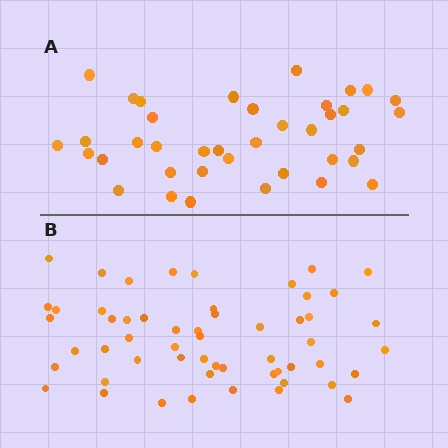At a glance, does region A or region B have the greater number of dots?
Region B (the bottom region) has more dots.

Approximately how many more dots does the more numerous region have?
Region B has approximately 15 more dots than region A.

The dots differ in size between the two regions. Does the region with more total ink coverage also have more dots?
No. Region A has more total ink coverage because its dots are larger, but region B actually contains more individual dots. Total area can be misleading — the number of items is what matters here.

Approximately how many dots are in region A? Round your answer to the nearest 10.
About 40 dots. (The exact count is 38, which rounds to 40.)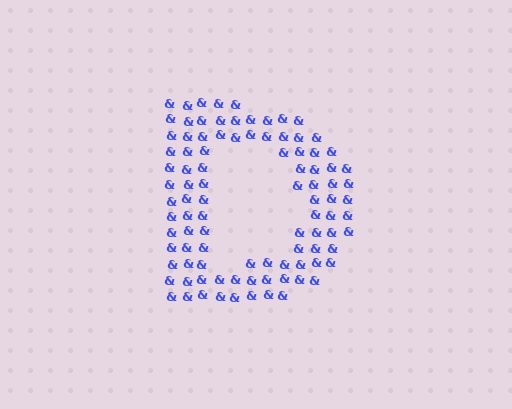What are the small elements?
The small elements are ampersands.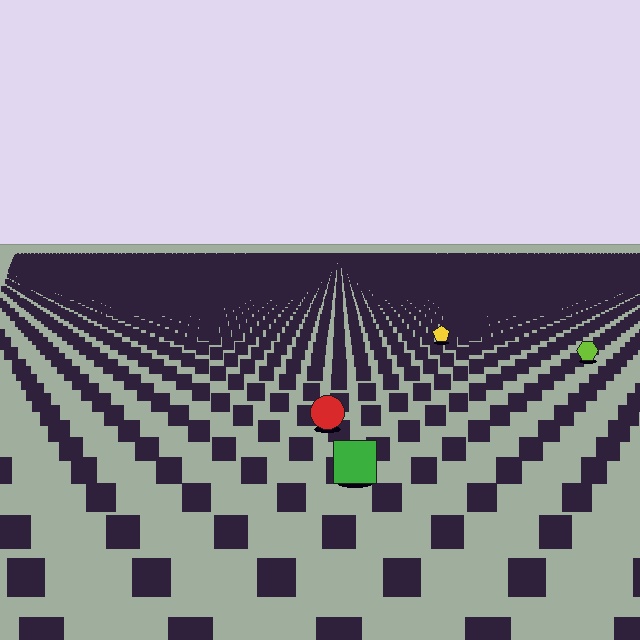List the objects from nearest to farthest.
From nearest to farthest: the green square, the red circle, the lime hexagon, the yellow pentagon.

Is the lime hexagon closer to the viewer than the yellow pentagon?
Yes. The lime hexagon is closer — you can tell from the texture gradient: the ground texture is coarser near it.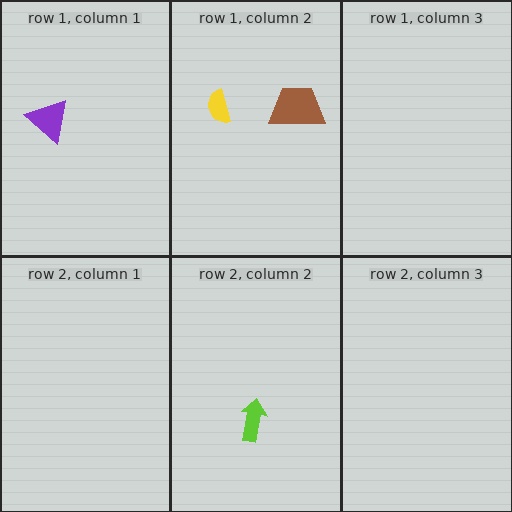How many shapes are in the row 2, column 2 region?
1.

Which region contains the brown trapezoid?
The row 1, column 2 region.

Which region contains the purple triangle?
The row 1, column 1 region.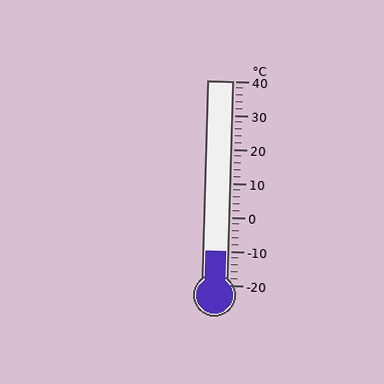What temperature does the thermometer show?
The thermometer shows approximately -10°C.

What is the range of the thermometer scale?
The thermometer scale ranges from -20°C to 40°C.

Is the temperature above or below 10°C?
The temperature is below 10°C.